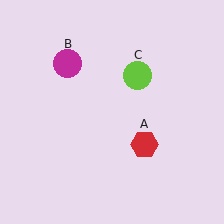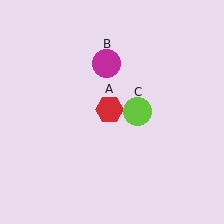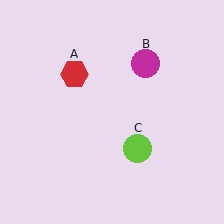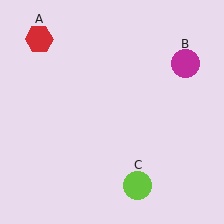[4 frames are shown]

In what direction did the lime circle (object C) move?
The lime circle (object C) moved down.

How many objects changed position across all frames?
3 objects changed position: red hexagon (object A), magenta circle (object B), lime circle (object C).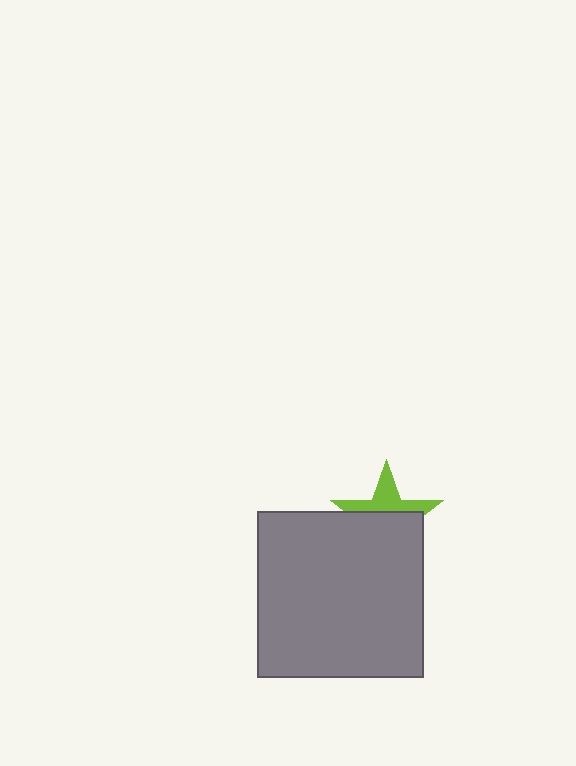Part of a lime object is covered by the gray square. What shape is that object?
It is a star.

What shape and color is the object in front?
The object in front is a gray square.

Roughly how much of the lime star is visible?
A small part of it is visible (roughly 42%).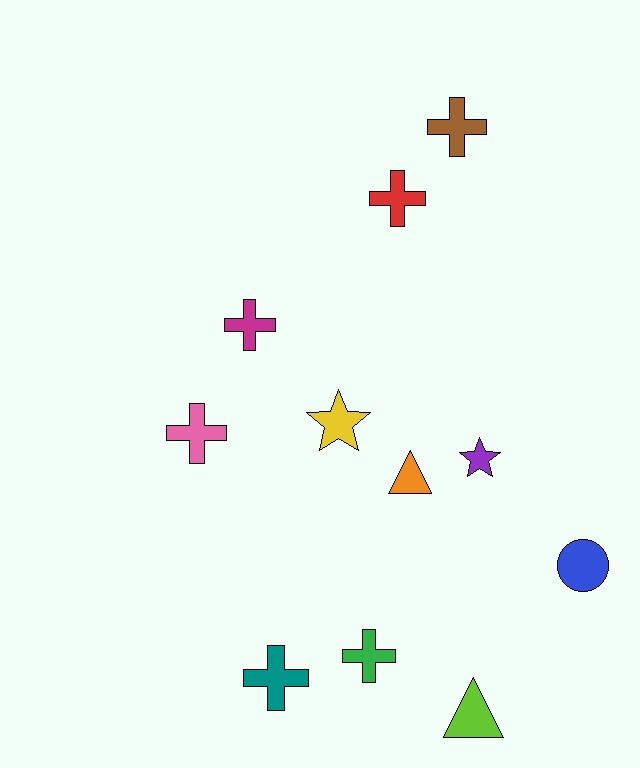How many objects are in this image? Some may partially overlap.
There are 11 objects.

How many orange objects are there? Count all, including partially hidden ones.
There is 1 orange object.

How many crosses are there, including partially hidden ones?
There are 6 crosses.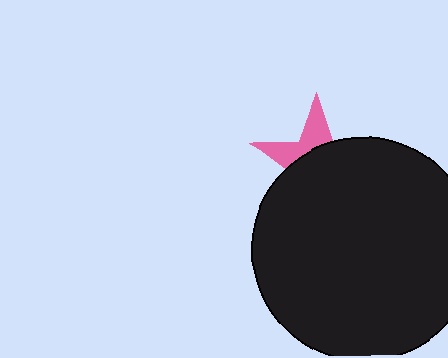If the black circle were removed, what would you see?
You would see the complete pink star.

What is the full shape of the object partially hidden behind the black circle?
The partially hidden object is a pink star.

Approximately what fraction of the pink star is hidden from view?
Roughly 68% of the pink star is hidden behind the black circle.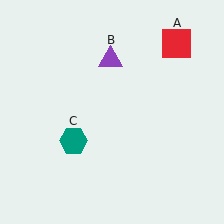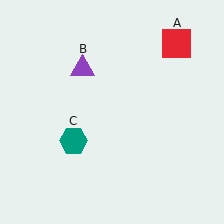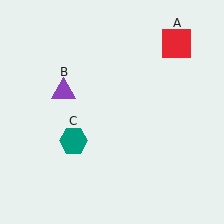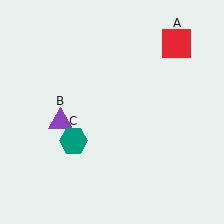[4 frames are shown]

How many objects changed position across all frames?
1 object changed position: purple triangle (object B).